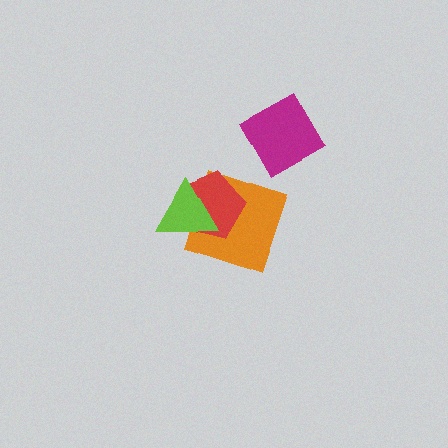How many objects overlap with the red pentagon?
2 objects overlap with the red pentagon.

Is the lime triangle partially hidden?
No, no other shape covers it.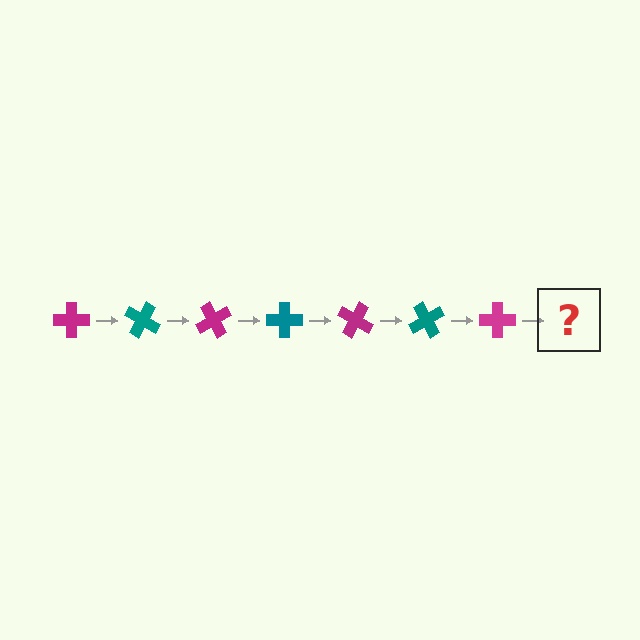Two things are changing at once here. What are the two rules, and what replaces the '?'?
The two rules are that it rotates 30 degrees each step and the color cycles through magenta and teal. The '?' should be a teal cross, rotated 210 degrees from the start.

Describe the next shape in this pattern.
It should be a teal cross, rotated 210 degrees from the start.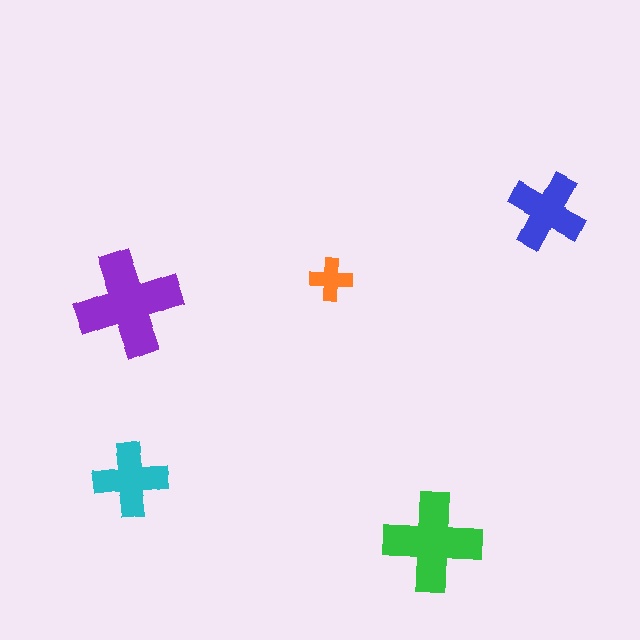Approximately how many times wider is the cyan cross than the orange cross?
About 1.5 times wider.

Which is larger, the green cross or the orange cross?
The green one.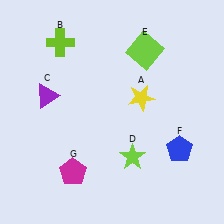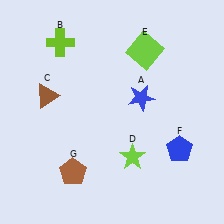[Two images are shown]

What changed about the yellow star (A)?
In Image 1, A is yellow. In Image 2, it changed to blue.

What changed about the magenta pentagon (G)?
In Image 1, G is magenta. In Image 2, it changed to brown.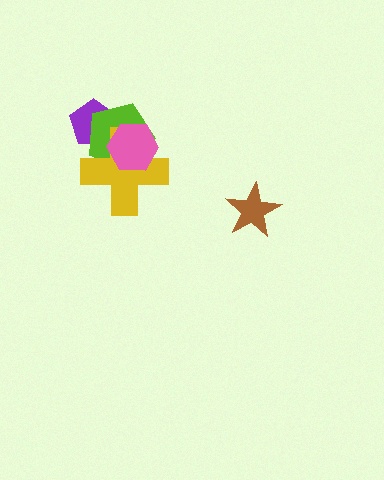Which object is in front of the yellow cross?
The pink hexagon is in front of the yellow cross.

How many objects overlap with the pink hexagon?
3 objects overlap with the pink hexagon.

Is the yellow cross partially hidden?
Yes, it is partially covered by another shape.